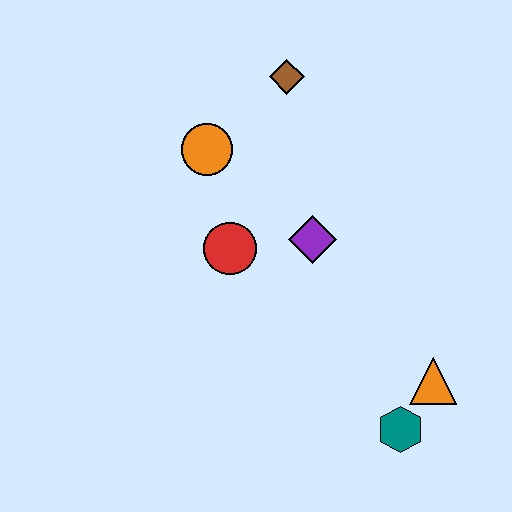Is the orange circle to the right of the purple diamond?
No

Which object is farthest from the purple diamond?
The teal hexagon is farthest from the purple diamond.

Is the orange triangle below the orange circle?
Yes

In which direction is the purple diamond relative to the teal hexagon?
The purple diamond is above the teal hexagon.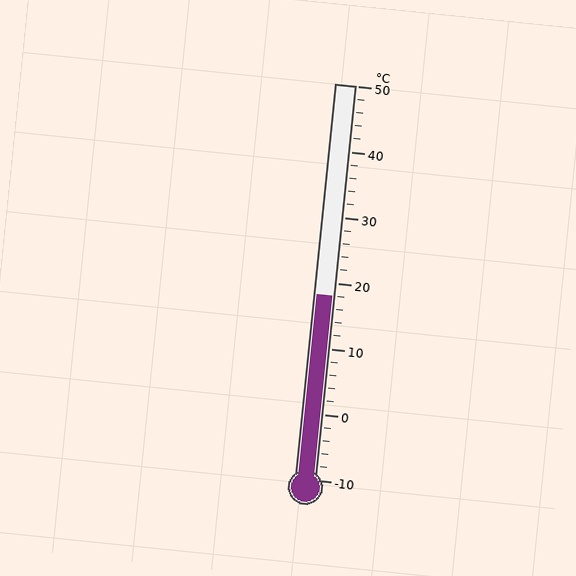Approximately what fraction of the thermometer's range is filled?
The thermometer is filled to approximately 45% of its range.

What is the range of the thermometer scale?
The thermometer scale ranges from -10°C to 50°C.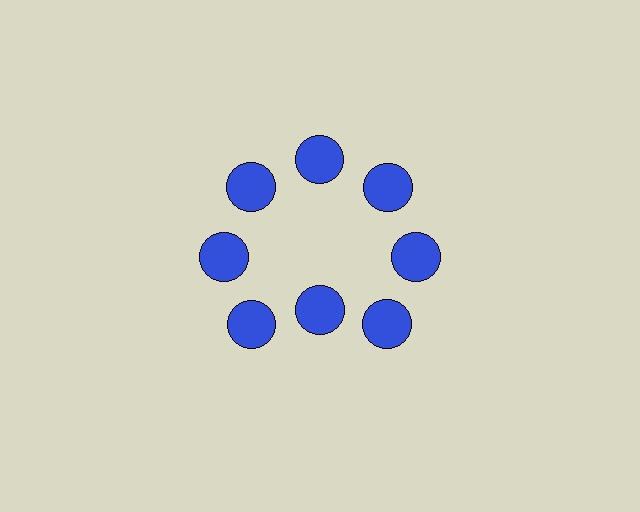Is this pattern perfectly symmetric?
No. The 8 blue circles are arranged in a ring, but one element near the 6 o'clock position is pulled inward toward the center, breaking the 8-fold rotational symmetry.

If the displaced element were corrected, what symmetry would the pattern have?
It would have 8-fold rotational symmetry — the pattern would map onto itself every 45 degrees.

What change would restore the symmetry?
The symmetry would be restored by moving it outward, back onto the ring so that all 8 circles sit at equal angles and equal distance from the center.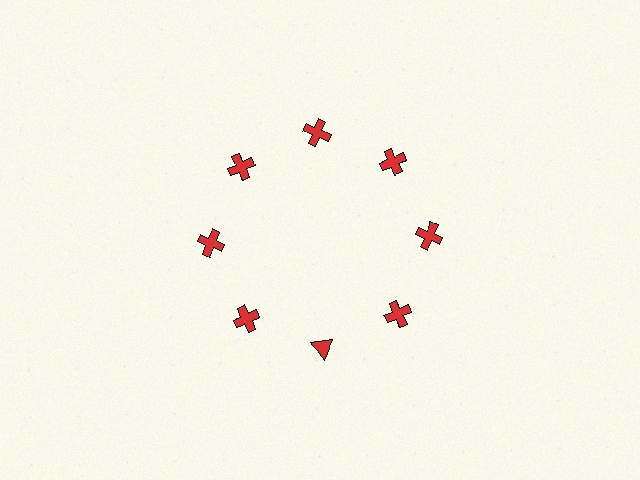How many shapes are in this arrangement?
There are 8 shapes arranged in a ring pattern.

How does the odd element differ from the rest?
It has a different shape: triangle instead of cross.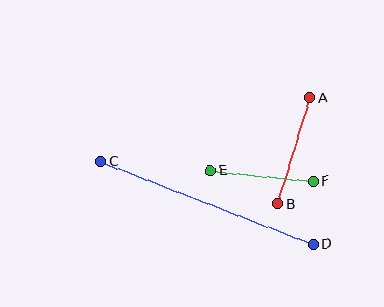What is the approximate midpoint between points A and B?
The midpoint is at approximately (294, 151) pixels.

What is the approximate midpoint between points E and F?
The midpoint is at approximately (262, 176) pixels.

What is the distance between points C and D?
The distance is approximately 228 pixels.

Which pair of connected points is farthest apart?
Points C and D are farthest apart.